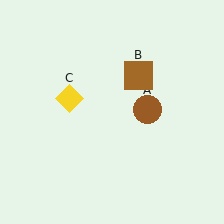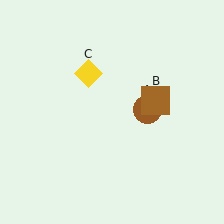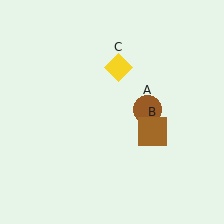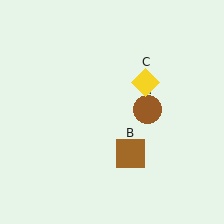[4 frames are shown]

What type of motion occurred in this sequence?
The brown square (object B), yellow diamond (object C) rotated clockwise around the center of the scene.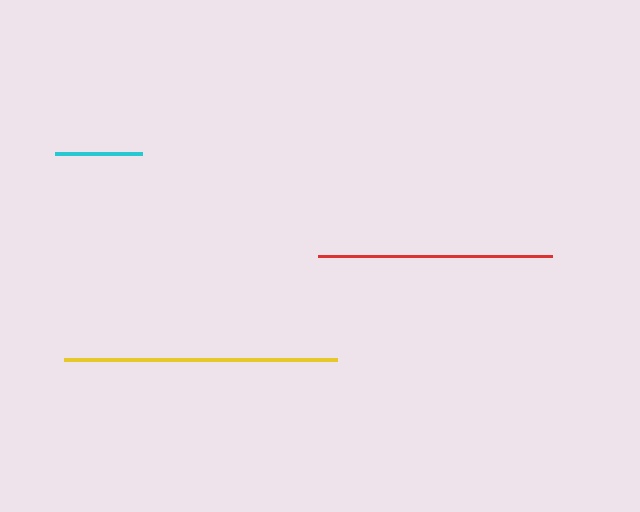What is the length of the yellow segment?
The yellow segment is approximately 273 pixels long.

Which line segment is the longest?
The yellow line is the longest at approximately 273 pixels.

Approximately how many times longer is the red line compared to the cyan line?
The red line is approximately 2.7 times the length of the cyan line.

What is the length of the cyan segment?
The cyan segment is approximately 87 pixels long.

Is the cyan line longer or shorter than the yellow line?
The yellow line is longer than the cyan line.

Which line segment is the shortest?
The cyan line is the shortest at approximately 87 pixels.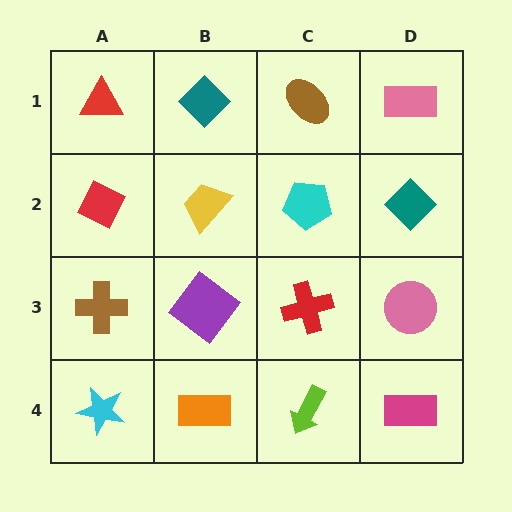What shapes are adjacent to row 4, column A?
A brown cross (row 3, column A), an orange rectangle (row 4, column B).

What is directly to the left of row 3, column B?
A brown cross.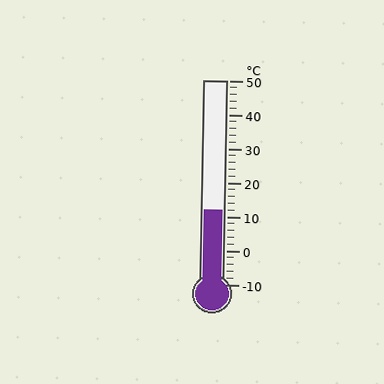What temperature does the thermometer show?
The thermometer shows approximately 12°C.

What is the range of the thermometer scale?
The thermometer scale ranges from -10°C to 50°C.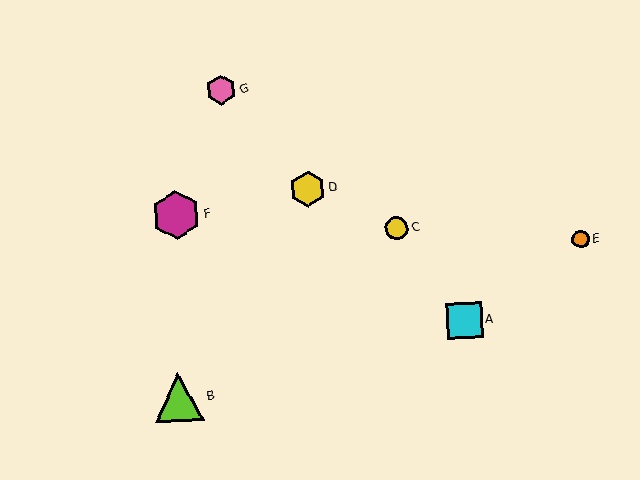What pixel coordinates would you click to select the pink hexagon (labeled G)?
Click at (221, 90) to select the pink hexagon G.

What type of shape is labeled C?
Shape C is a yellow circle.